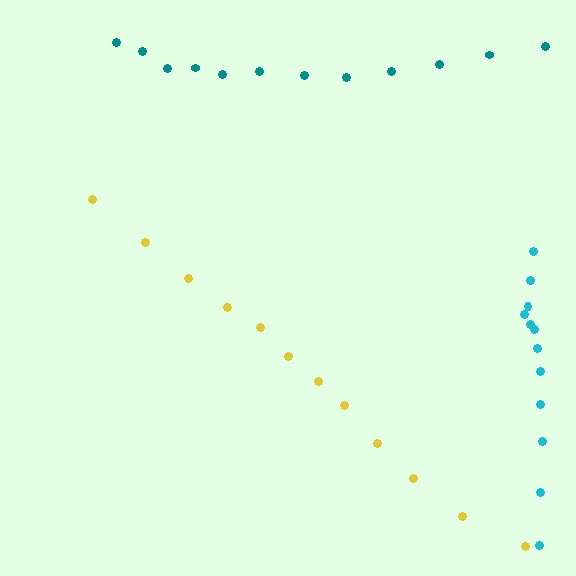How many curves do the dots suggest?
There are 3 distinct paths.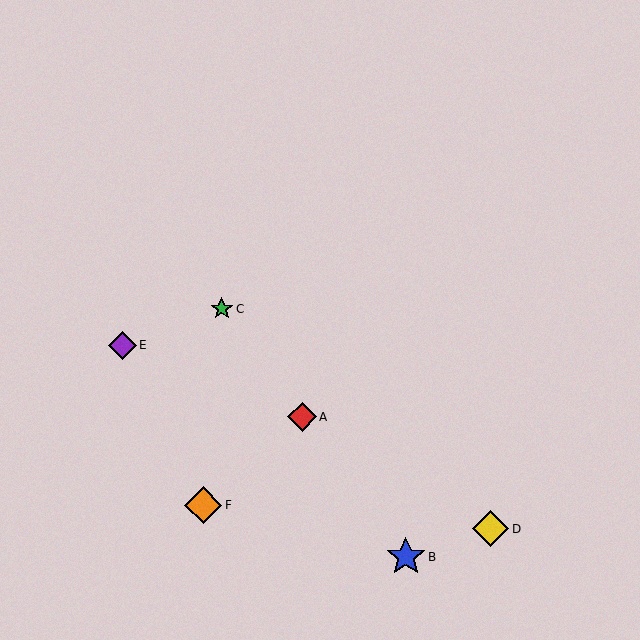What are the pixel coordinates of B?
Object B is at (406, 557).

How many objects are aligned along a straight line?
3 objects (A, B, C) are aligned along a straight line.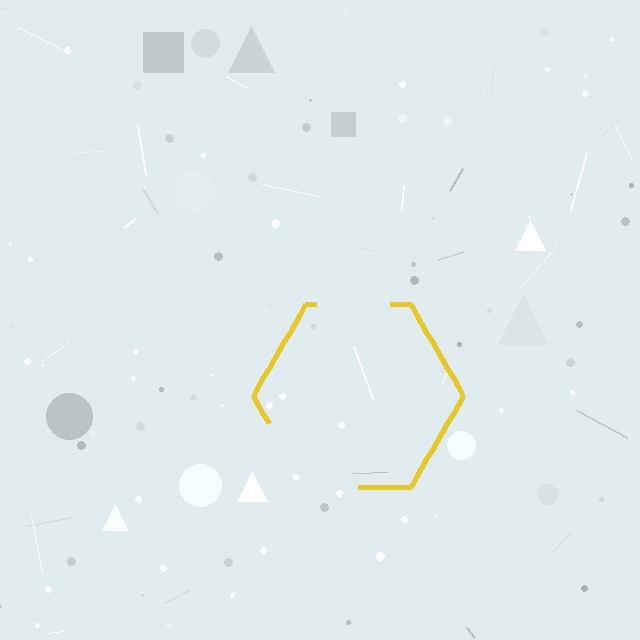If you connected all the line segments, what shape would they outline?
They would outline a hexagon.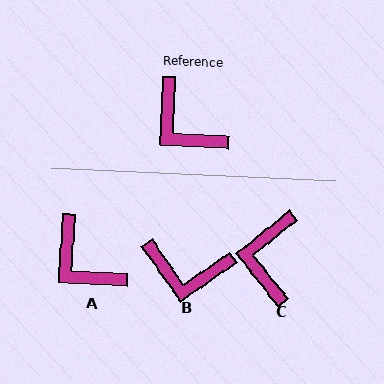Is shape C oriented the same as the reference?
No, it is off by about 49 degrees.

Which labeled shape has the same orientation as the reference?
A.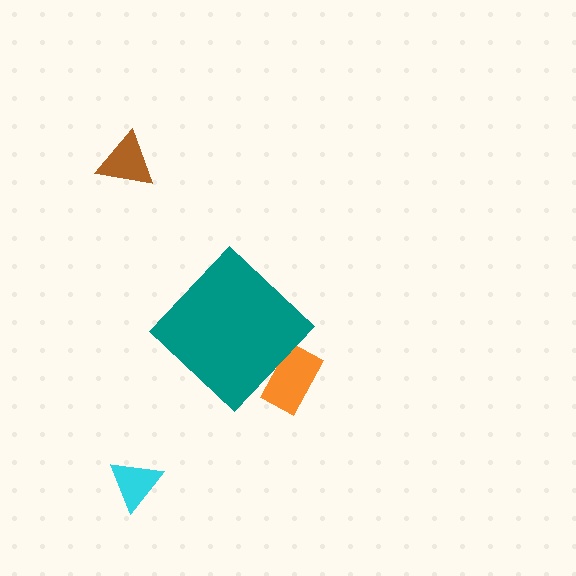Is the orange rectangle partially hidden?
Yes, the orange rectangle is partially hidden behind the teal diamond.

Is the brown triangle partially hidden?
No, the brown triangle is fully visible.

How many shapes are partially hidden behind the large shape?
1 shape is partially hidden.